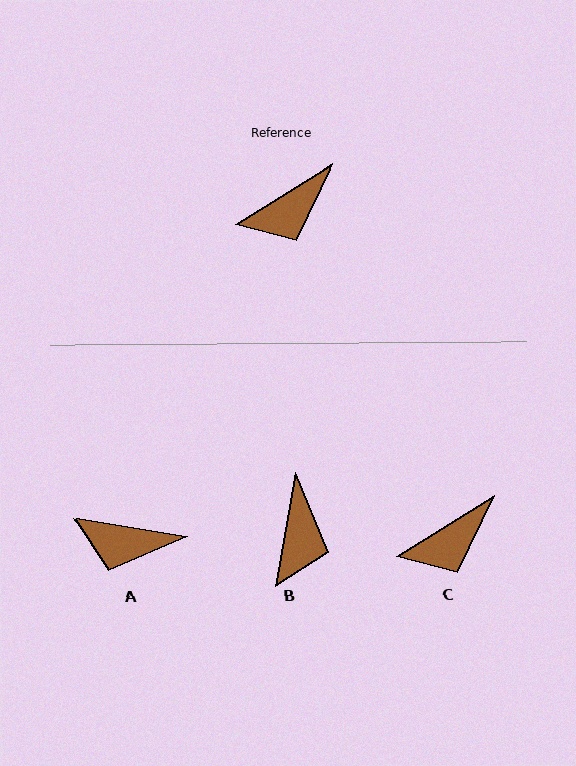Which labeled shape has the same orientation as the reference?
C.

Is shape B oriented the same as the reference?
No, it is off by about 48 degrees.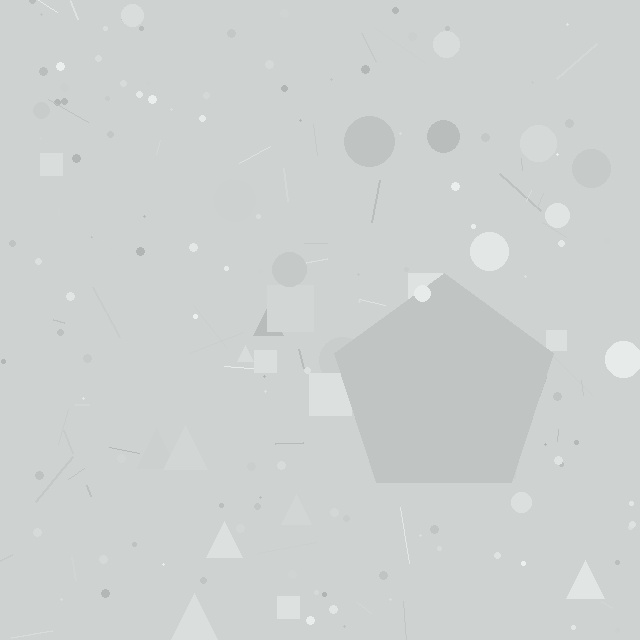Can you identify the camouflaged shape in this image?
The camouflaged shape is a pentagon.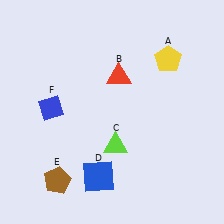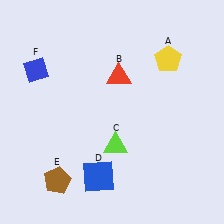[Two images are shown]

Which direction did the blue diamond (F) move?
The blue diamond (F) moved up.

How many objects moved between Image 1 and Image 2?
1 object moved between the two images.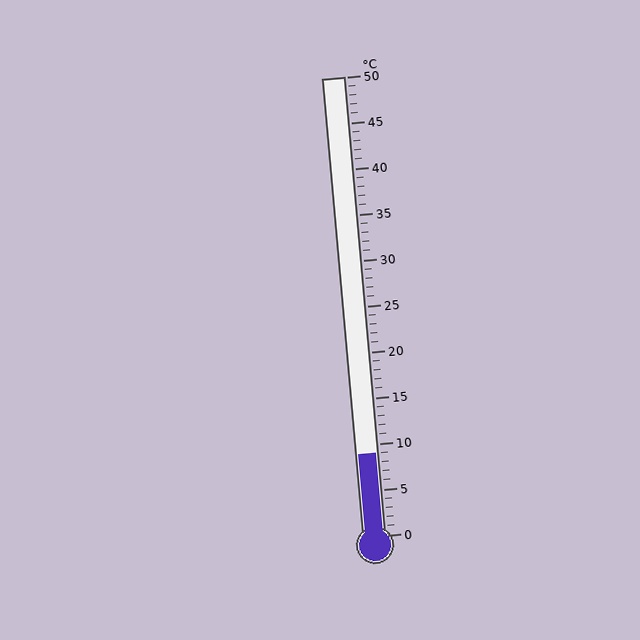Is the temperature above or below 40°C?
The temperature is below 40°C.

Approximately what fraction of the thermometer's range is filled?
The thermometer is filled to approximately 20% of its range.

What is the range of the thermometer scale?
The thermometer scale ranges from 0°C to 50°C.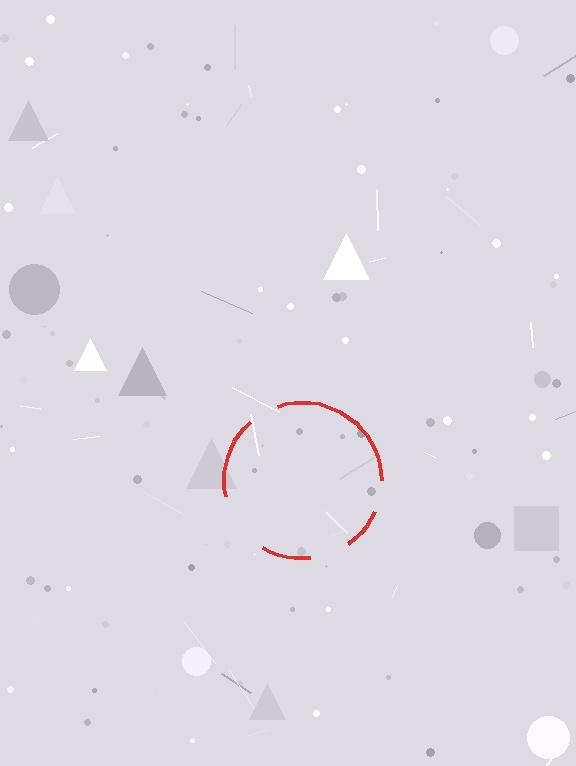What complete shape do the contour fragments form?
The contour fragments form a circle.